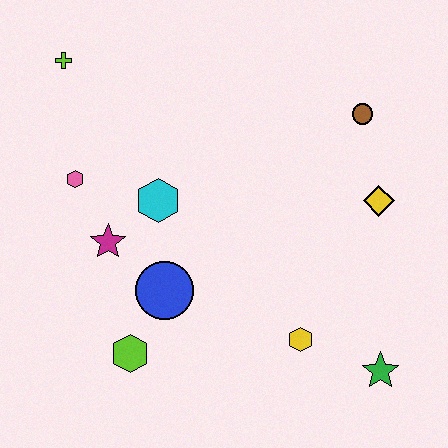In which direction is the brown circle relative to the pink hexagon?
The brown circle is to the right of the pink hexagon.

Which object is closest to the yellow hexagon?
The green star is closest to the yellow hexagon.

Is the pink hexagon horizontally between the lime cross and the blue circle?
Yes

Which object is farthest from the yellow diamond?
The lime cross is farthest from the yellow diamond.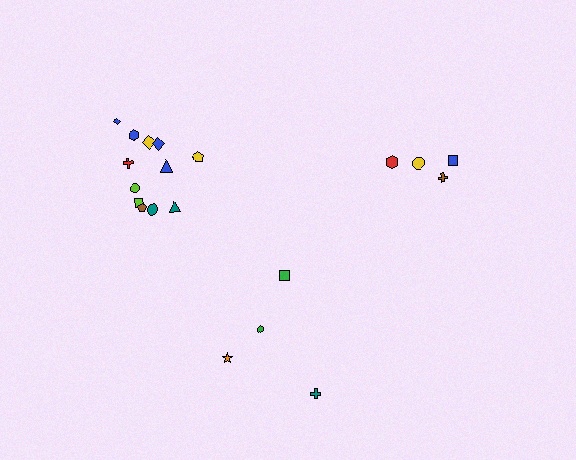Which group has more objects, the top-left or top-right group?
The top-left group.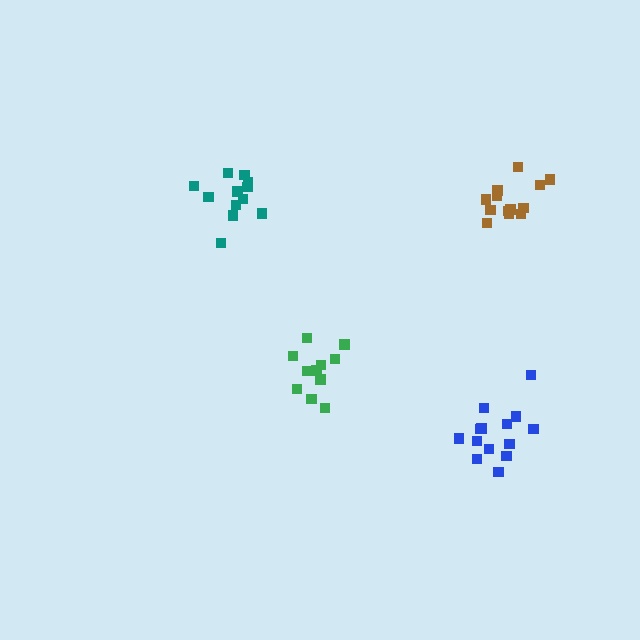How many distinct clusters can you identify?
There are 4 distinct clusters.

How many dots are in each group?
Group 1: 11 dots, Group 2: 13 dots, Group 3: 12 dots, Group 4: 14 dots (50 total).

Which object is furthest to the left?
The teal cluster is leftmost.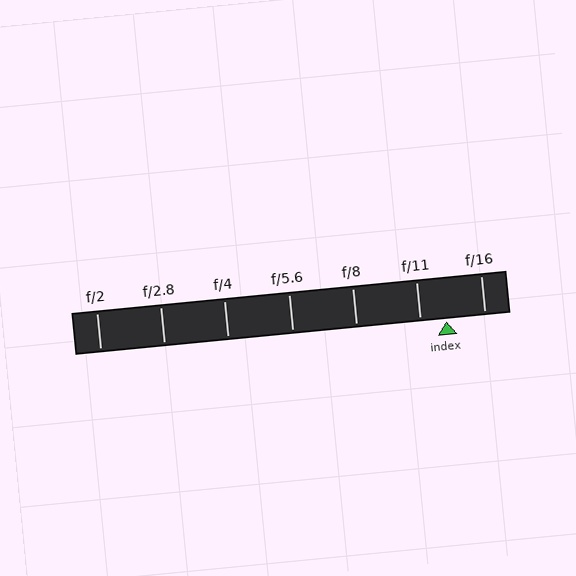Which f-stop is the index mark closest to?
The index mark is closest to f/11.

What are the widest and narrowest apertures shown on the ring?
The widest aperture shown is f/2 and the narrowest is f/16.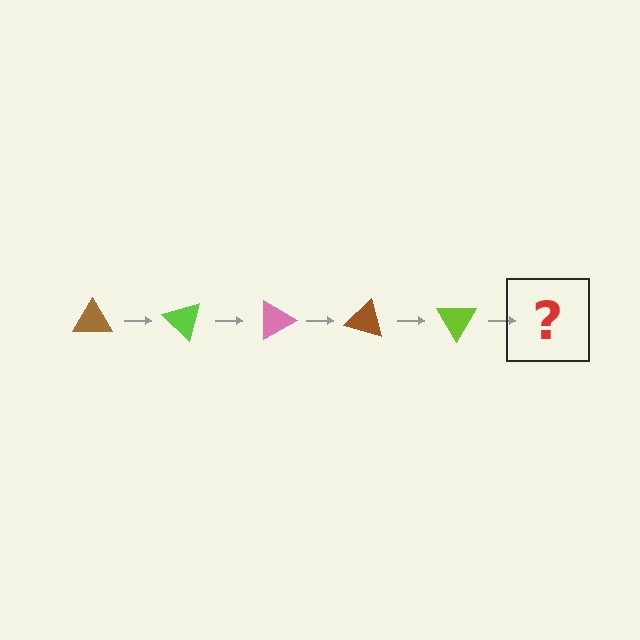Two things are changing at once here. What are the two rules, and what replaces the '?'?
The two rules are that it rotates 45 degrees each step and the color cycles through brown, lime, and pink. The '?' should be a pink triangle, rotated 225 degrees from the start.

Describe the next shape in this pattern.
It should be a pink triangle, rotated 225 degrees from the start.